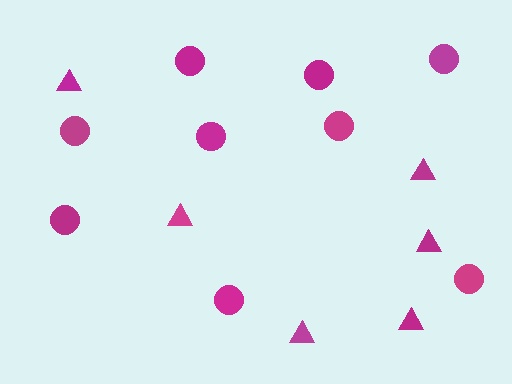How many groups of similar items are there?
There are 2 groups: one group of circles (9) and one group of triangles (6).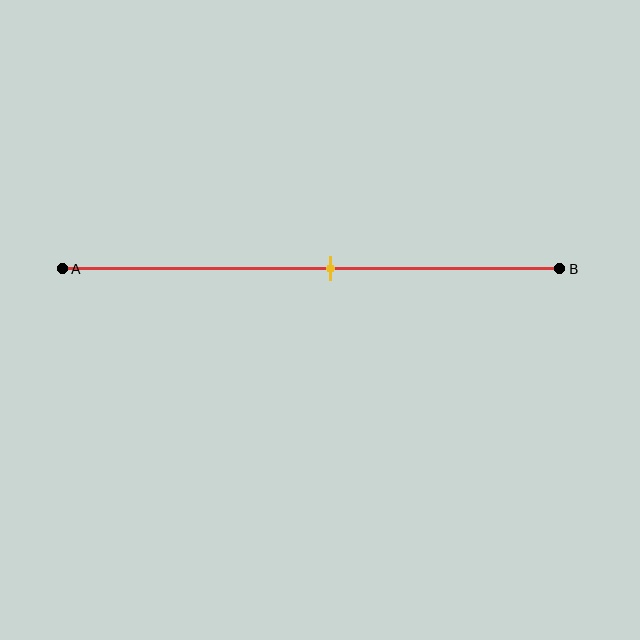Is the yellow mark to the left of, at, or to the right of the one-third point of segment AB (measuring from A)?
The yellow mark is to the right of the one-third point of segment AB.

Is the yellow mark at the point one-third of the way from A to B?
No, the mark is at about 55% from A, not at the 33% one-third point.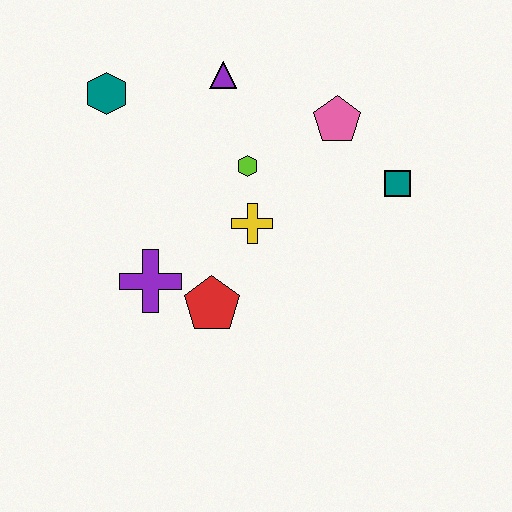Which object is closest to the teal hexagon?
The purple triangle is closest to the teal hexagon.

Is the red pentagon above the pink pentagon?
No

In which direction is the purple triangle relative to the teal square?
The purple triangle is to the left of the teal square.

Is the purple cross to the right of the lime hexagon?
No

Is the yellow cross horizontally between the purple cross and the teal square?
Yes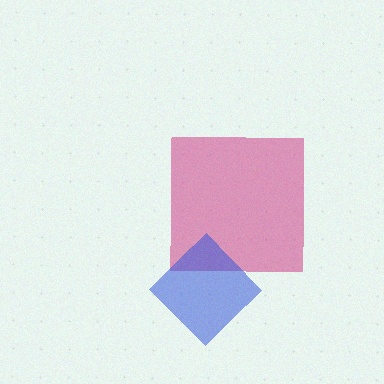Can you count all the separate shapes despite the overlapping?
Yes, there are 2 separate shapes.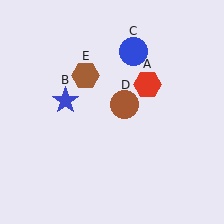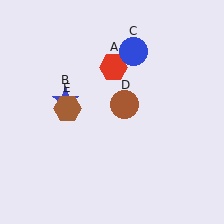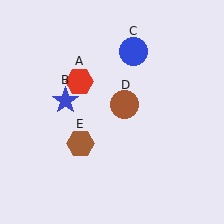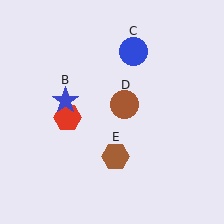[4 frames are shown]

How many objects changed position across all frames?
2 objects changed position: red hexagon (object A), brown hexagon (object E).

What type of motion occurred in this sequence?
The red hexagon (object A), brown hexagon (object E) rotated counterclockwise around the center of the scene.